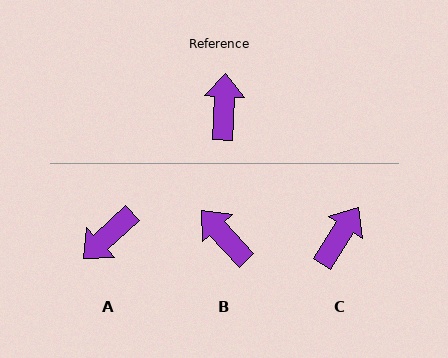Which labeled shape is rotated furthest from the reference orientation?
A, about 135 degrees away.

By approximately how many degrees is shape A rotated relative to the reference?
Approximately 135 degrees counter-clockwise.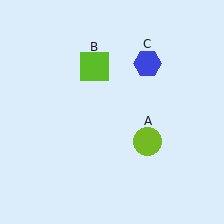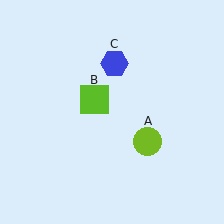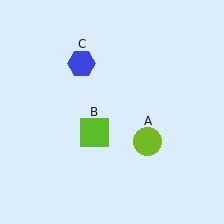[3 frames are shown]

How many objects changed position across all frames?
2 objects changed position: lime square (object B), blue hexagon (object C).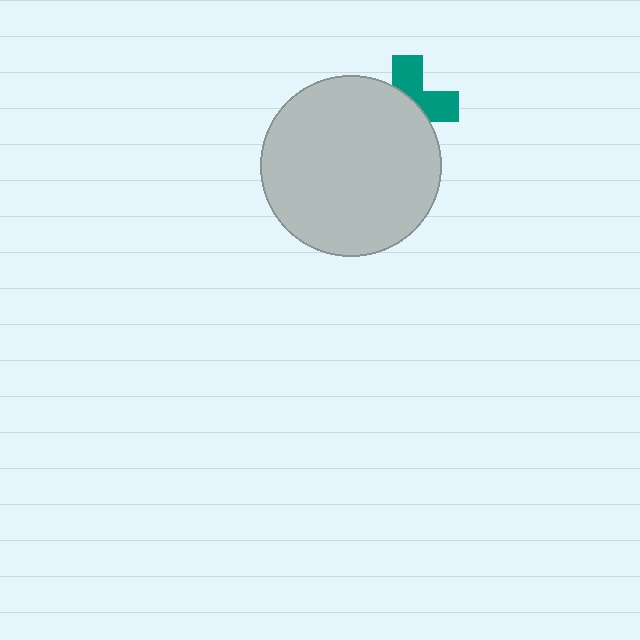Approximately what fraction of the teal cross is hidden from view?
Roughly 57% of the teal cross is hidden behind the light gray circle.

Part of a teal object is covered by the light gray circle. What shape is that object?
It is a cross.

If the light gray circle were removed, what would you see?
You would see the complete teal cross.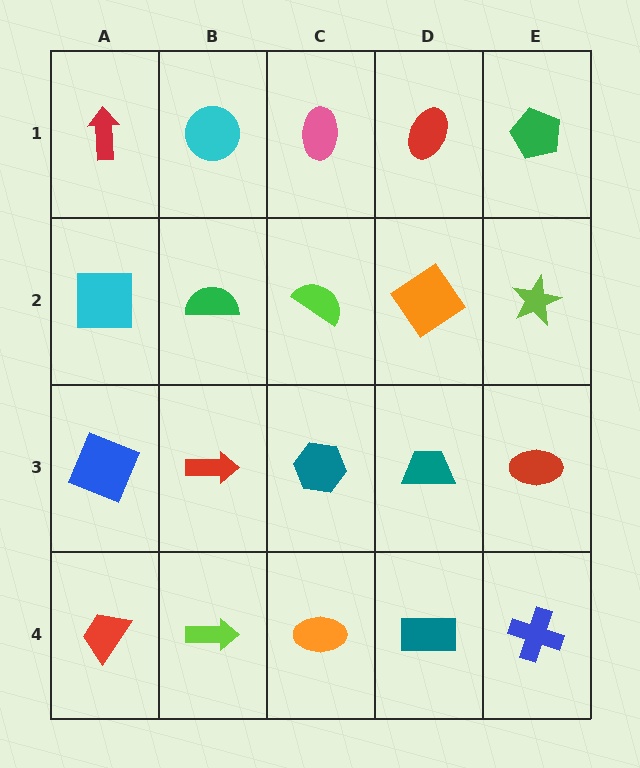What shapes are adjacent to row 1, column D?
An orange diamond (row 2, column D), a pink ellipse (row 1, column C), a green pentagon (row 1, column E).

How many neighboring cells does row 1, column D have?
3.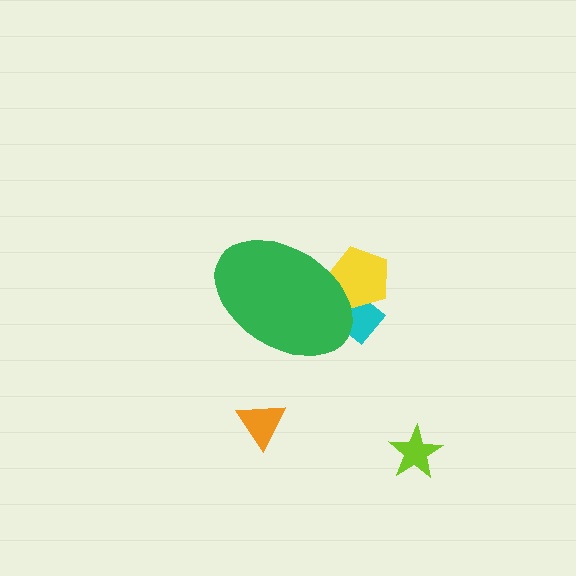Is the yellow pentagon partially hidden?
Yes, the yellow pentagon is partially hidden behind the green ellipse.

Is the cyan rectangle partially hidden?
Yes, the cyan rectangle is partially hidden behind the green ellipse.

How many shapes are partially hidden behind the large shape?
2 shapes are partially hidden.